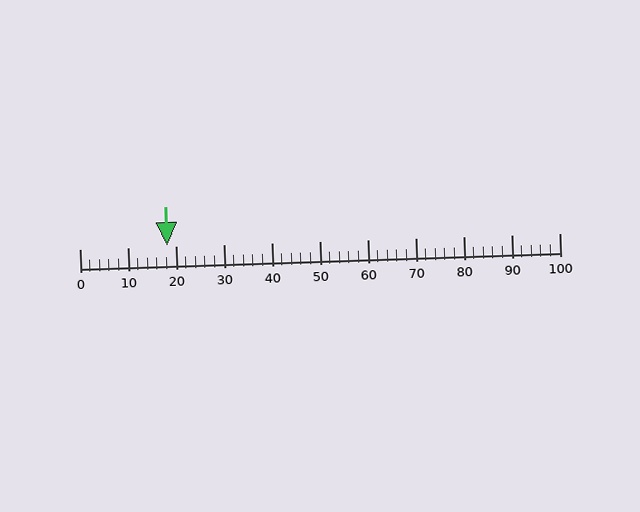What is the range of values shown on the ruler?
The ruler shows values from 0 to 100.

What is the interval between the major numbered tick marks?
The major tick marks are spaced 10 units apart.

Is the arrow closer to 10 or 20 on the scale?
The arrow is closer to 20.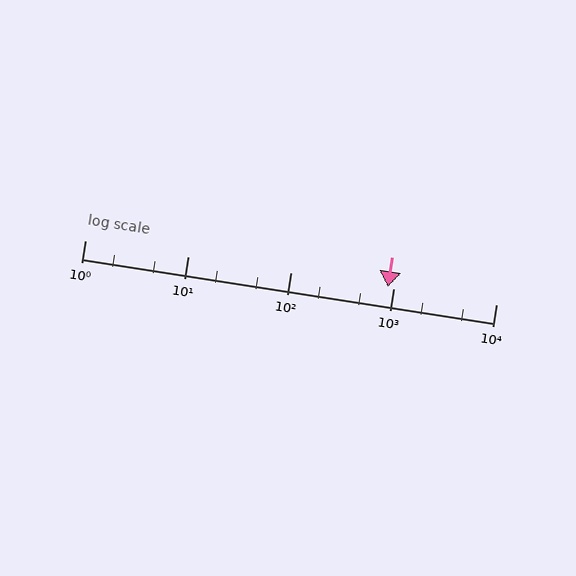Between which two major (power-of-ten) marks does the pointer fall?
The pointer is between 100 and 1000.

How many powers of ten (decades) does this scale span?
The scale spans 4 decades, from 1 to 10000.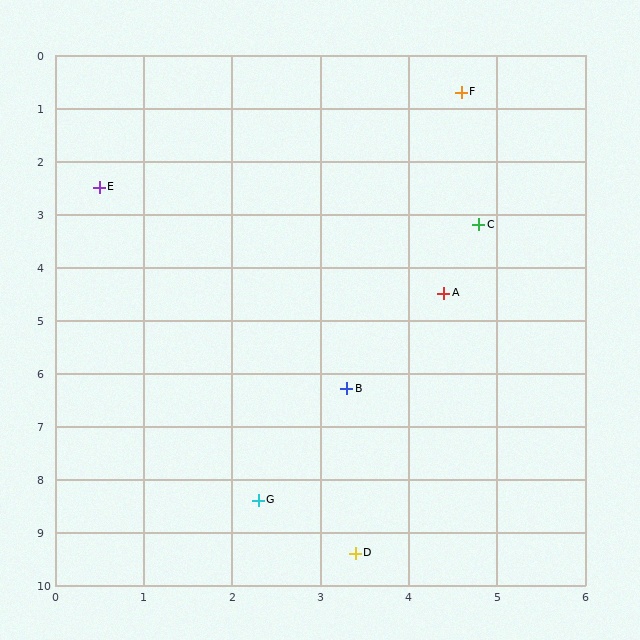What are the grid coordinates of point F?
Point F is at approximately (4.6, 0.7).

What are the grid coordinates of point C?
Point C is at approximately (4.8, 3.2).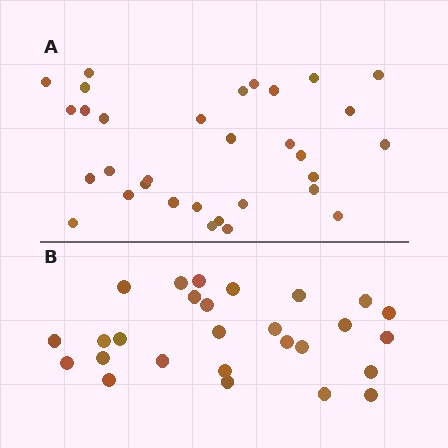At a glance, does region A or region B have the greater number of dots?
Region A (the top region) has more dots.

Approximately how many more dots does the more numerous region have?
Region A has about 5 more dots than region B.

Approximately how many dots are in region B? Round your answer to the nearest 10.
About 30 dots. (The exact count is 27, which rounds to 30.)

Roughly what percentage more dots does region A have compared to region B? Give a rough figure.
About 20% more.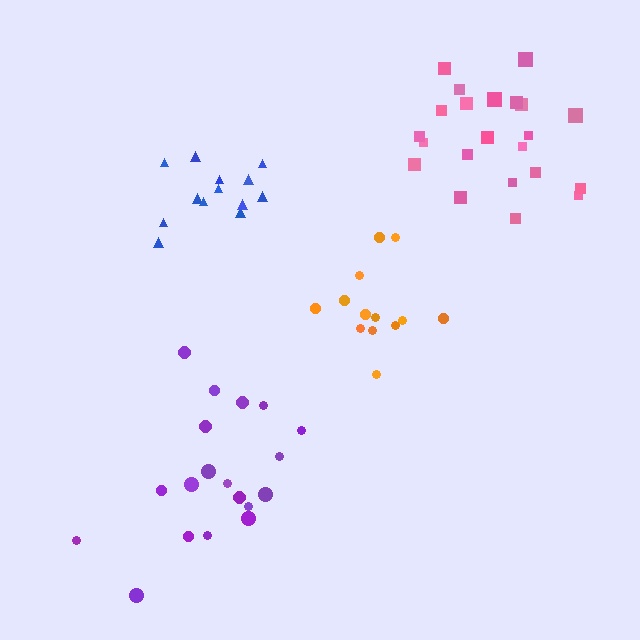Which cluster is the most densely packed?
Blue.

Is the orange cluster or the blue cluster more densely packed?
Blue.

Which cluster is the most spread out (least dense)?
Purple.